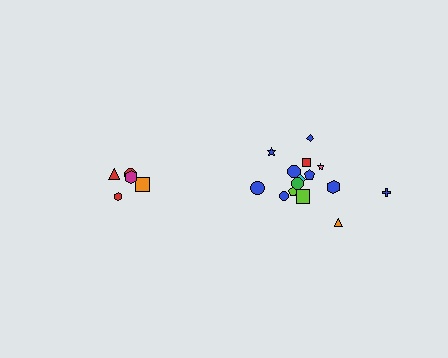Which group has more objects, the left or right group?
The right group.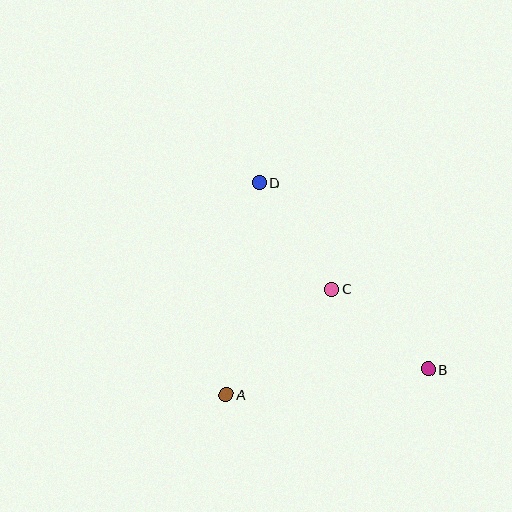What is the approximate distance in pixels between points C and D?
The distance between C and D is approximately 129 pixels.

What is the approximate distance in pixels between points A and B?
The distance between A and B is approximately 204 pixels.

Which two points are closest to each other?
Points B and C are closest to each other.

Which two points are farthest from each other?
Points B and D are farthest from each other.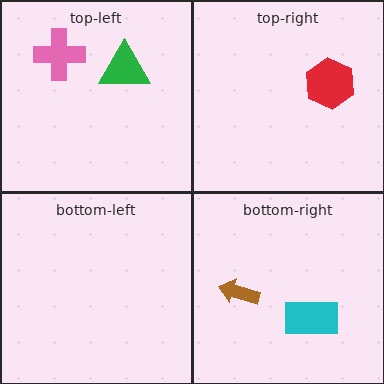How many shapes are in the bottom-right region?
2.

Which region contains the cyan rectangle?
The bottom-right region.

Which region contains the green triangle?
The top-left region.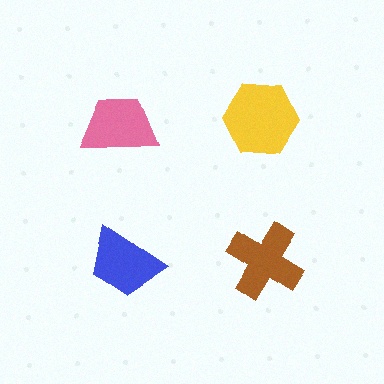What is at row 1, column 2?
A yellow hexagon.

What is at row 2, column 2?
A brown cross.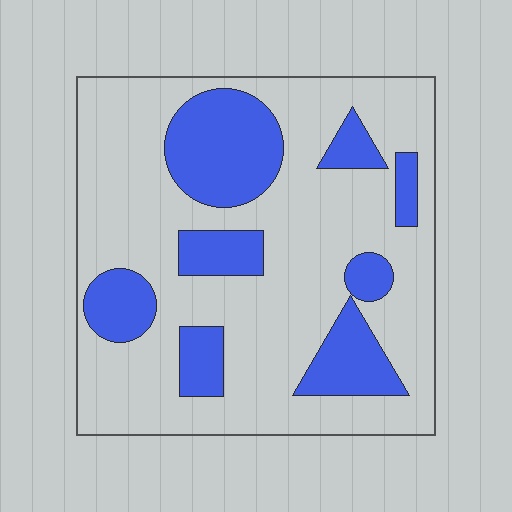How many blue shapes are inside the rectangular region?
8.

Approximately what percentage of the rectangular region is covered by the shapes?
Approximately 25%.